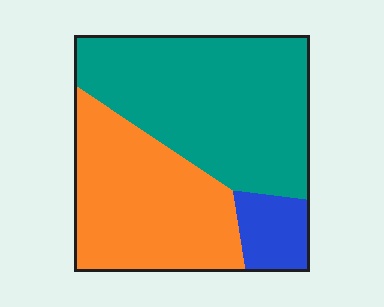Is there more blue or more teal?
Teal.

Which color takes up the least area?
Blue, at roughly 10%.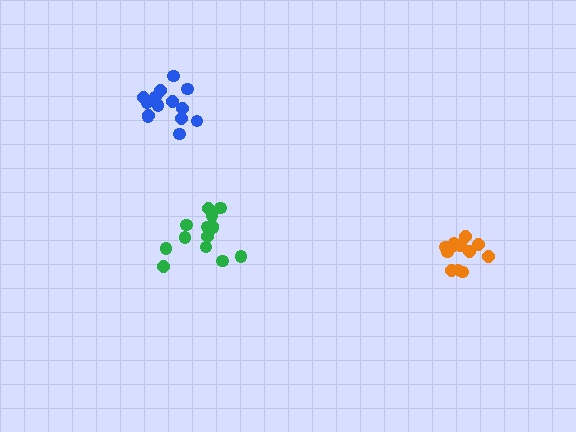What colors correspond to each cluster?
The clusters are colored: orange, blue, green.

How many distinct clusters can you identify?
There are 3 distinct clusters.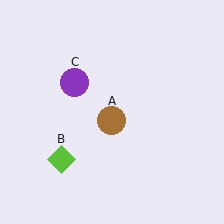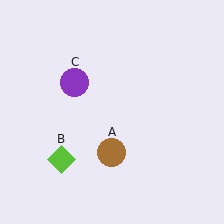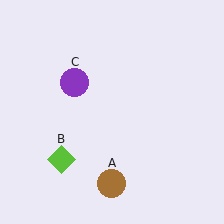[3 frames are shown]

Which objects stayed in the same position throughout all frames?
Lime diamond (object B) and purple circle (object C) remained stationary.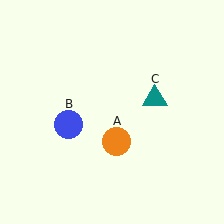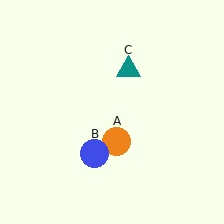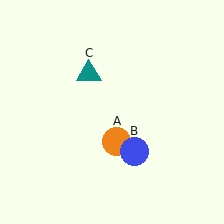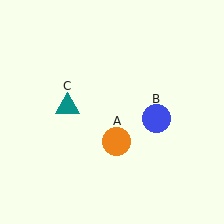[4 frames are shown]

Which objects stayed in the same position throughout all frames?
Orange circle (object A) remained stationary.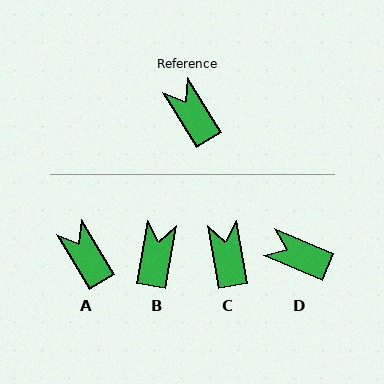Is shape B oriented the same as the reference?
No, it is off by about 41 degrees.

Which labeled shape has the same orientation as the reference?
A.